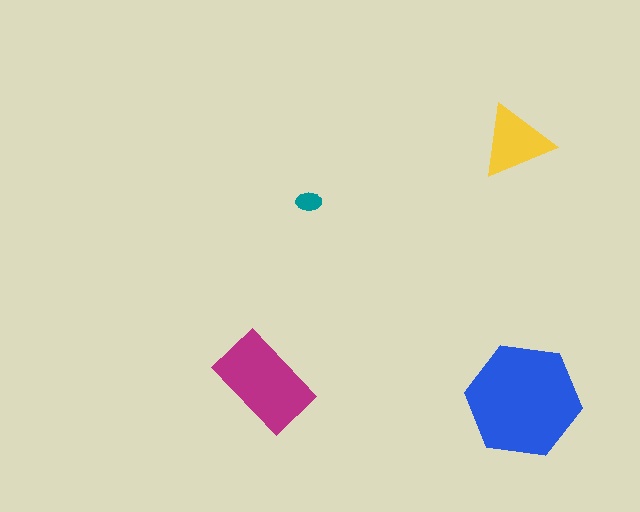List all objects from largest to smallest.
The blue hexagon, the magenta rectangle, the yellow triangle, the teal ellipse.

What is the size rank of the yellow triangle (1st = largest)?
3rd.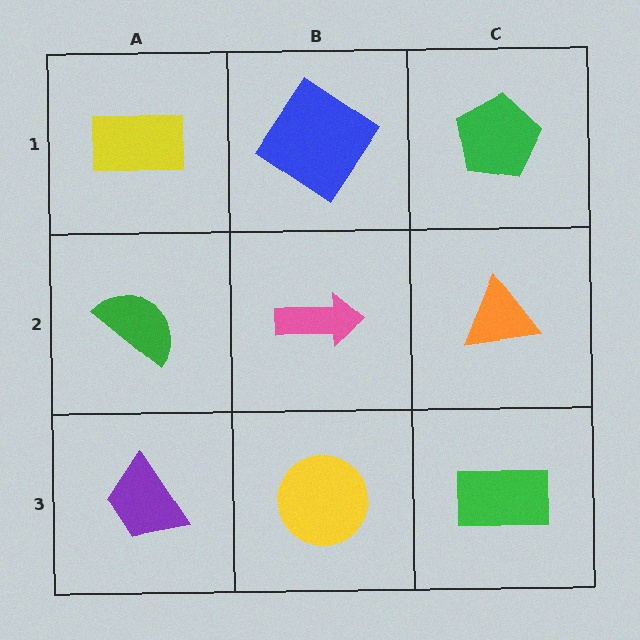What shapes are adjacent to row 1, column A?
A green semicircle (row 2, column A), a blue diamond (row 1, column B).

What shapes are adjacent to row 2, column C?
A green pentagon (row 1, column C), a green rectangle (row 3, column C), a pink arrow (row 2, column B).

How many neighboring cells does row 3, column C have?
2.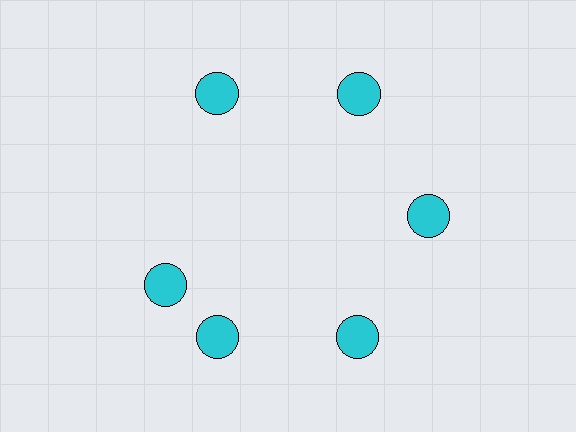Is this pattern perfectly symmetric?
No. The 6 cyan circles are arranged in a ring, but one element near the 9 o'clock position is rotated out of alignment along the ring, breaking the 6-fold rotational symmetry.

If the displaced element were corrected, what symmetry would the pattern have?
It would have 6-fold rotational symmetry — the pattern would map onto itself every 60 degrees.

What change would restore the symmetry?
The symmetry would be restored by rotating it back into even spacing with its neighbors so that all 6 circles sit at equal angles and equal distance from the center.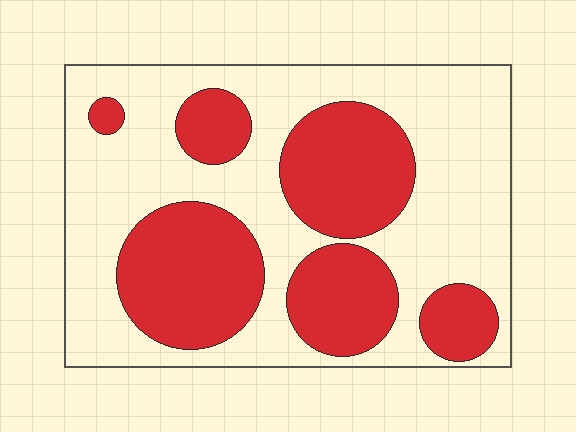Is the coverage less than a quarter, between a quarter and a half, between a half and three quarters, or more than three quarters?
Between a quarter and a half.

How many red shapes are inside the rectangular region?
6.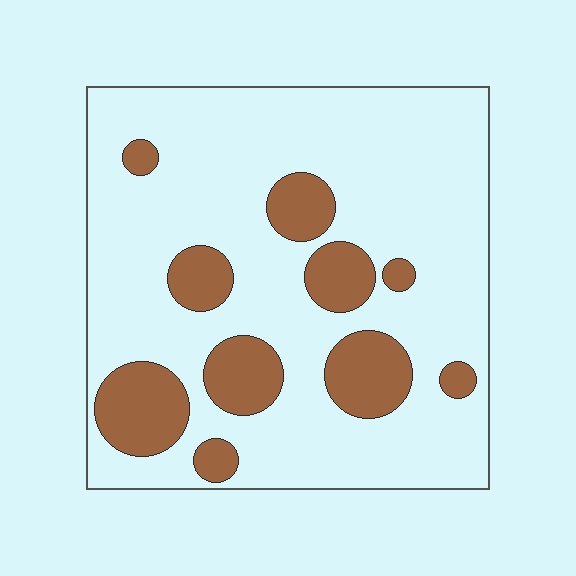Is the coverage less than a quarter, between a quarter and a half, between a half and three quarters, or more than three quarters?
Less than a quarter.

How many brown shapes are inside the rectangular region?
10.